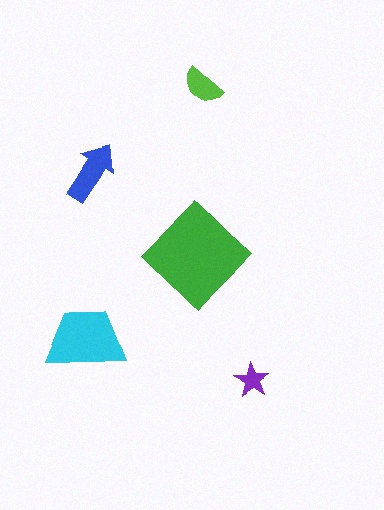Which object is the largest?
The green diamond.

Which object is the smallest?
The purple star.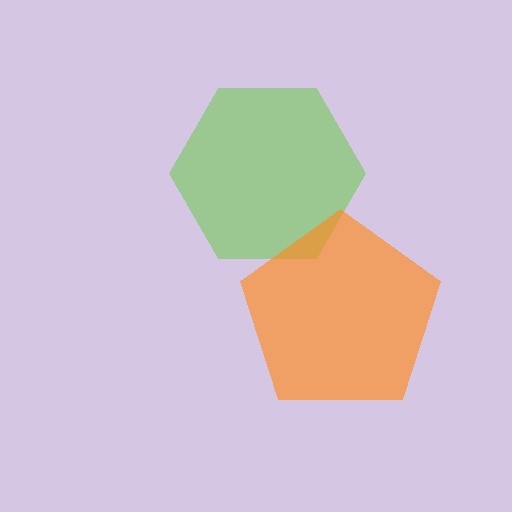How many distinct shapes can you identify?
There are 2 distinct shapes: a lime hexagon, an orange pentagon.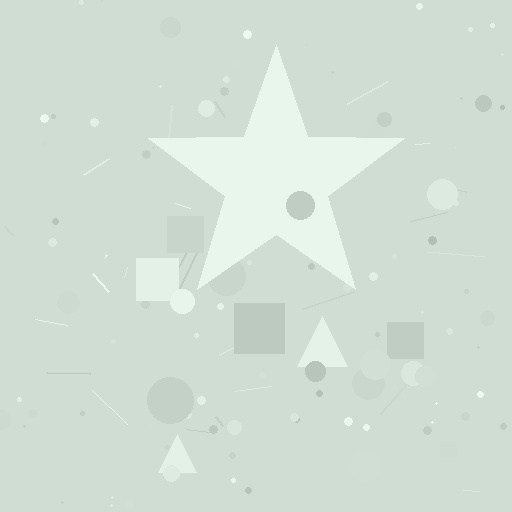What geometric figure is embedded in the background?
A star is embedded in the background.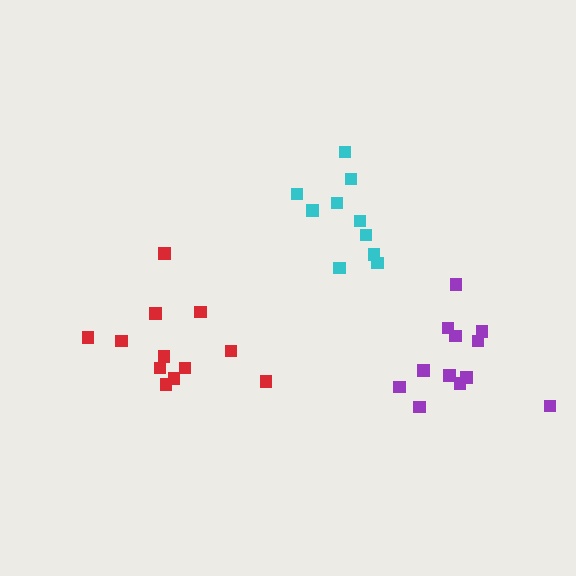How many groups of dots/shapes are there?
There are 3 groups.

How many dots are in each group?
Group 1: 12 dots, Group 2: 10 dots, Group 3: 12 dots (34 total).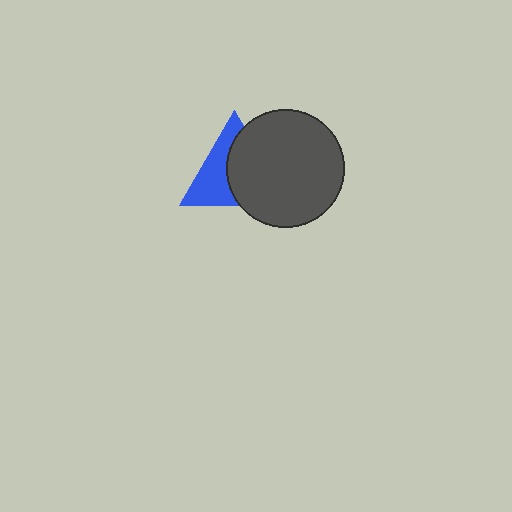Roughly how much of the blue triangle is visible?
About half of it is visible (roughly 46%).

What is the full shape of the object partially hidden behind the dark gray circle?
The partially hidden object is a blue triangle.